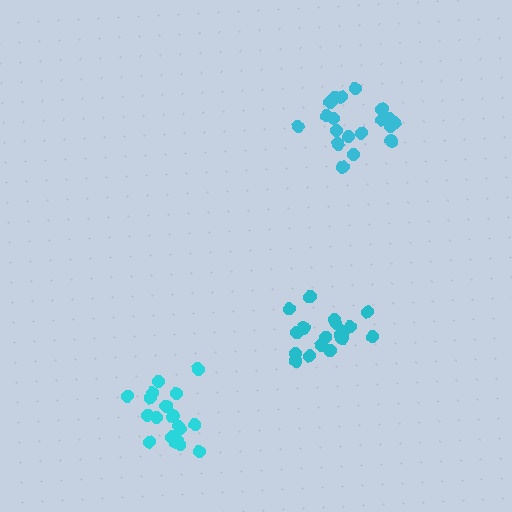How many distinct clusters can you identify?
There are 3 distinct clusters.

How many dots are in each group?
Group 1: 19 dots, Group 2: 18 dots, Group 3: 19 dots (56 total).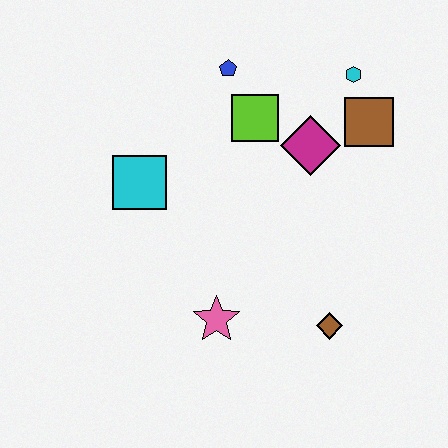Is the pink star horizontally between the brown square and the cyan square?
Yes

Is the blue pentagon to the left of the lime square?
Yes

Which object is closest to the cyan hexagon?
The brown square is closest to the cyan hexagon.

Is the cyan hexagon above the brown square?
Yes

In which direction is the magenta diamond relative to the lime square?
The magenta diamond is to the right of the lime square.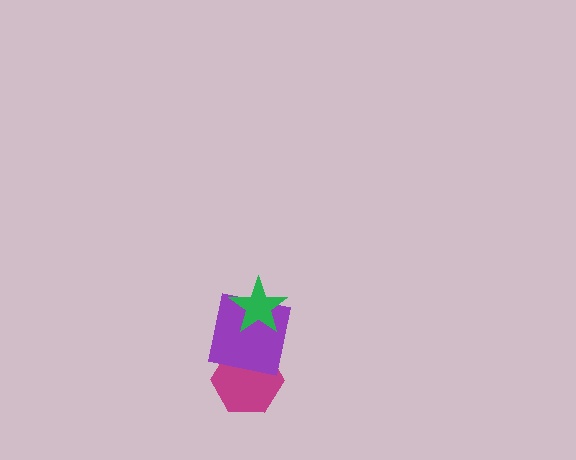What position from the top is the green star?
The green star is 1st from the top.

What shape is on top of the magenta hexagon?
The purple square is on top of the magenta hexagon.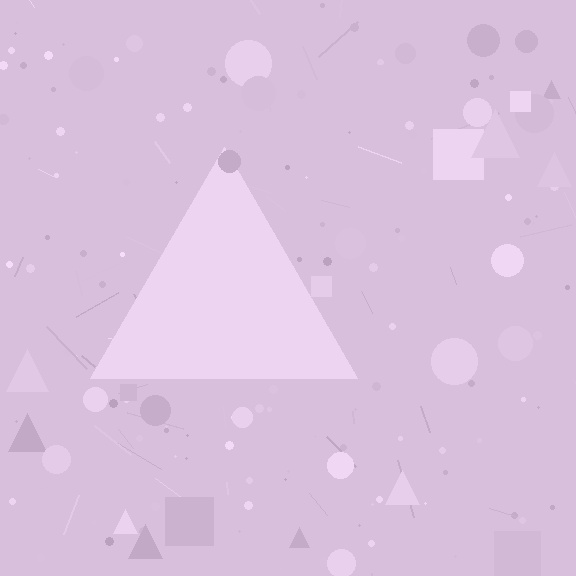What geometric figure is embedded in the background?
A triangle is embedded in the background.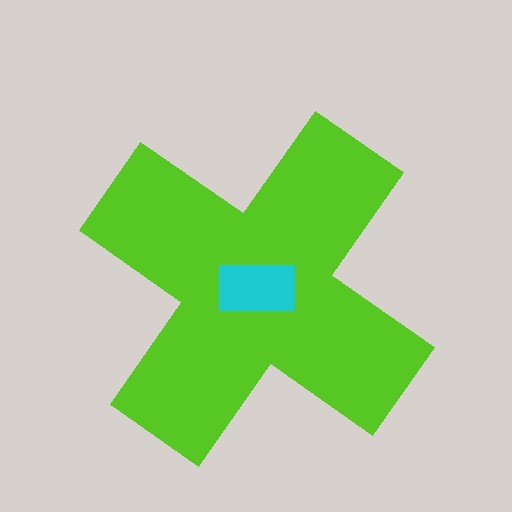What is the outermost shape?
The lime cross.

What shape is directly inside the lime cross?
The cyan rectangle.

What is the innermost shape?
The cyan rectangle.